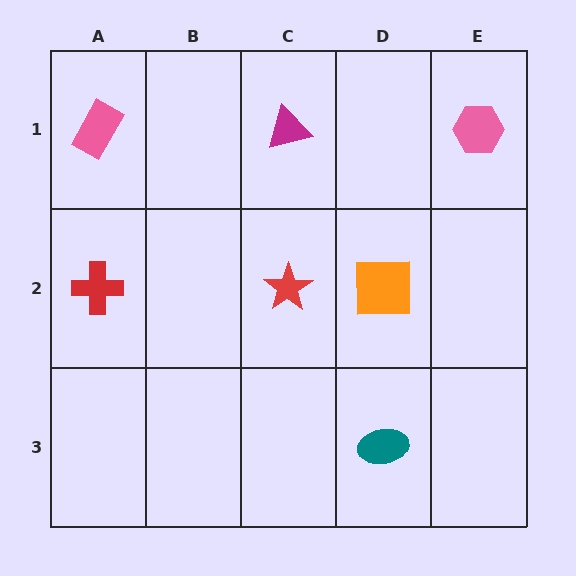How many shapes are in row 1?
3 shapes.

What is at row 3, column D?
A teal ellipse.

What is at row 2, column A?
A red cross.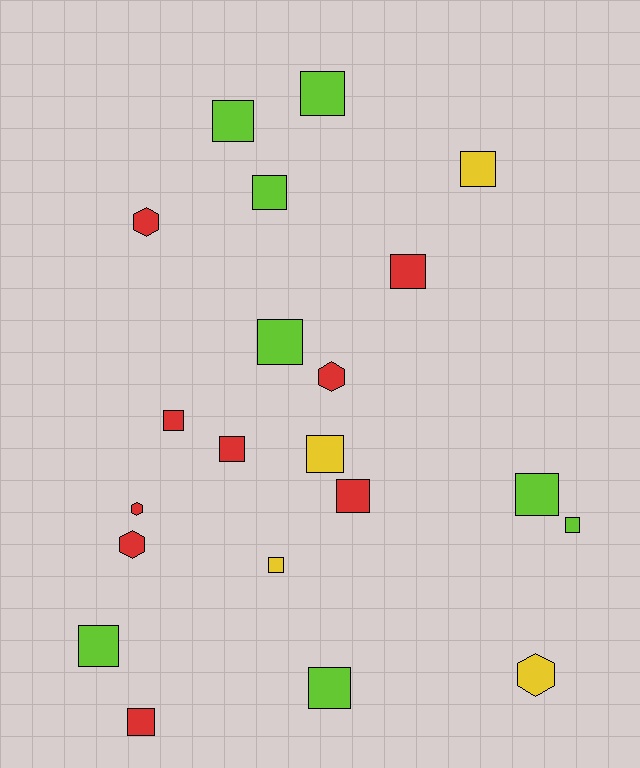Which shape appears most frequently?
Square, with 16 objects.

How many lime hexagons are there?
There are no lime hexagons.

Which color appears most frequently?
Red, with 9 objects.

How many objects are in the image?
There are 21 objects.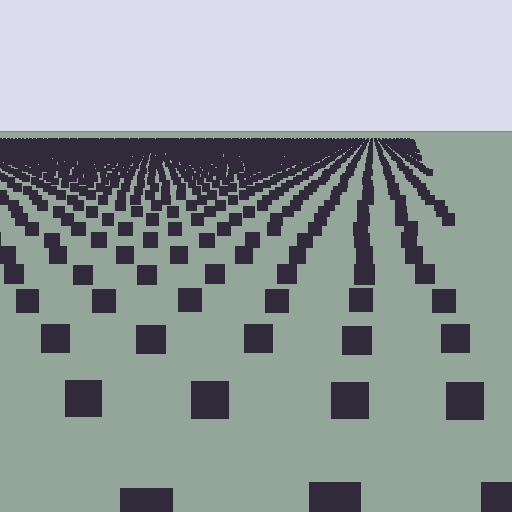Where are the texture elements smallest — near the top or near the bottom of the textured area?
Near the top.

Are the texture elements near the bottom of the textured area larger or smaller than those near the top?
Larger. Near the bottom, elements are closer to the viewer and appear at a bigger on-screen size.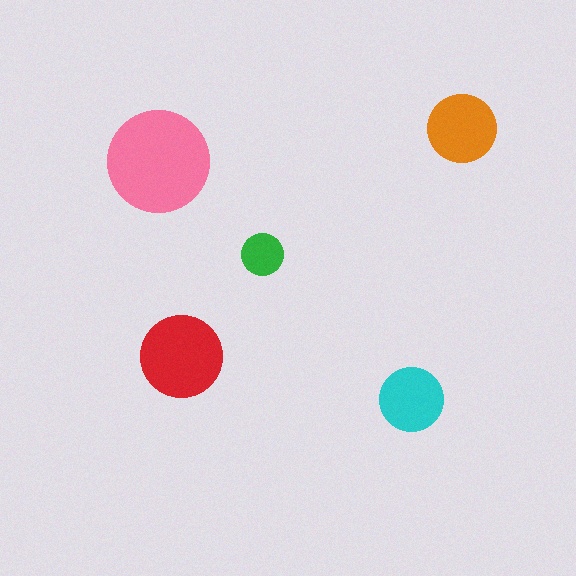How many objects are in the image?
There are 5 objects in the image.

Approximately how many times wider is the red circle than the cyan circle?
About 1.5 times wider.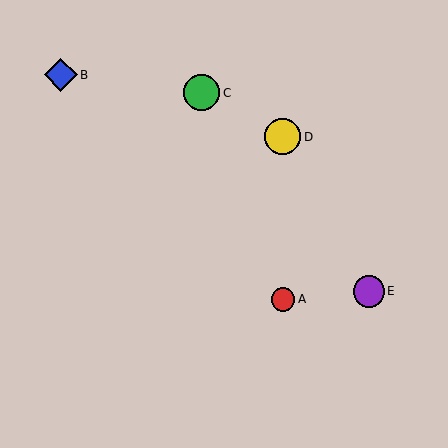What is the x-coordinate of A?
Object A is at x≈283.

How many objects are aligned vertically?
2 objects (A, D) are aligned vertically.